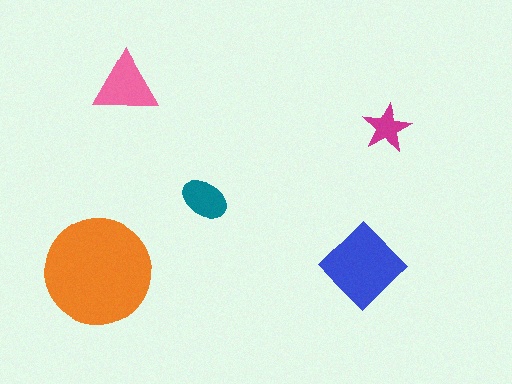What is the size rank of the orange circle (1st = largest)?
1st.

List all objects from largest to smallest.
The orange circle, the blue diamond, the pink triangle, the teal ellipse, the magenta star.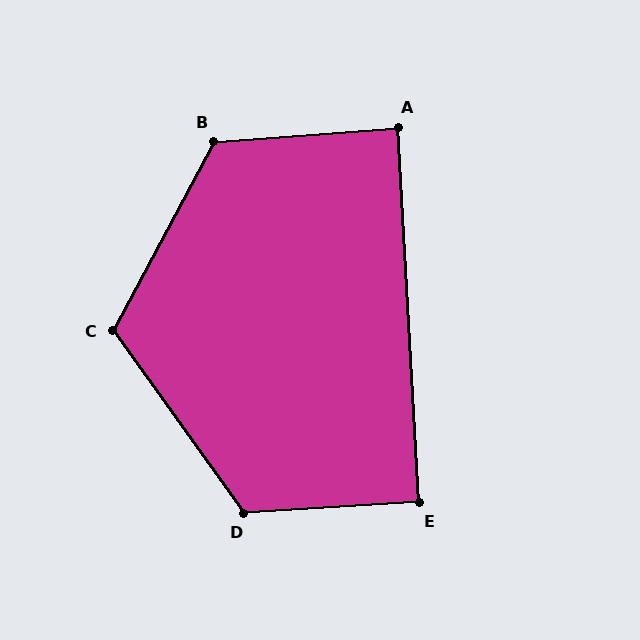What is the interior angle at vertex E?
Approximately 90 degrees (approximately right).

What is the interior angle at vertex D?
Approximately 122 degrees (obtuse).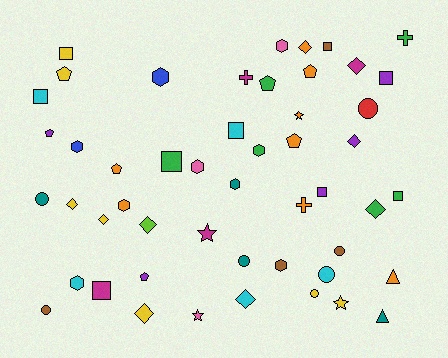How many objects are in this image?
There are 50 objects.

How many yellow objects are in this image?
There are 7 yellow objects.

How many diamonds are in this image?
There are 9 diamonds.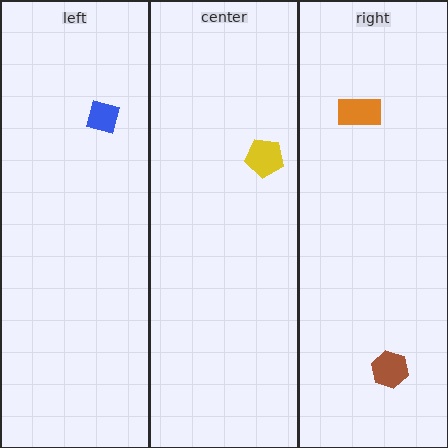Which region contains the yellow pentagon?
The center region.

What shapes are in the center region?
The yellow pentagon.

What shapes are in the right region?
The brown hexagon, the orange rectangle.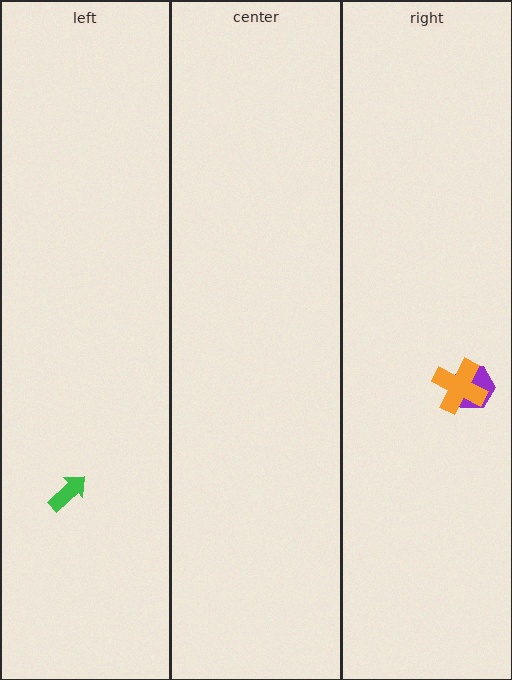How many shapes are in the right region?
2.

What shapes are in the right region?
The purple hexagon, the orange cross.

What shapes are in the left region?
The green arrow.